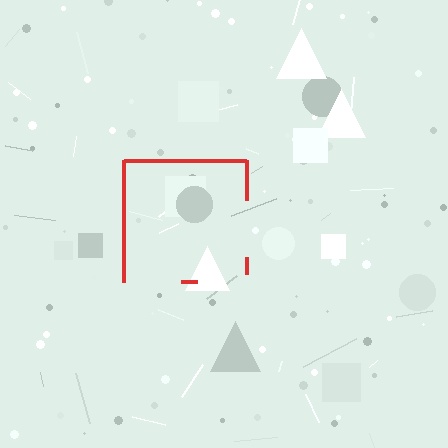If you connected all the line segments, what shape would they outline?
They would outline a square.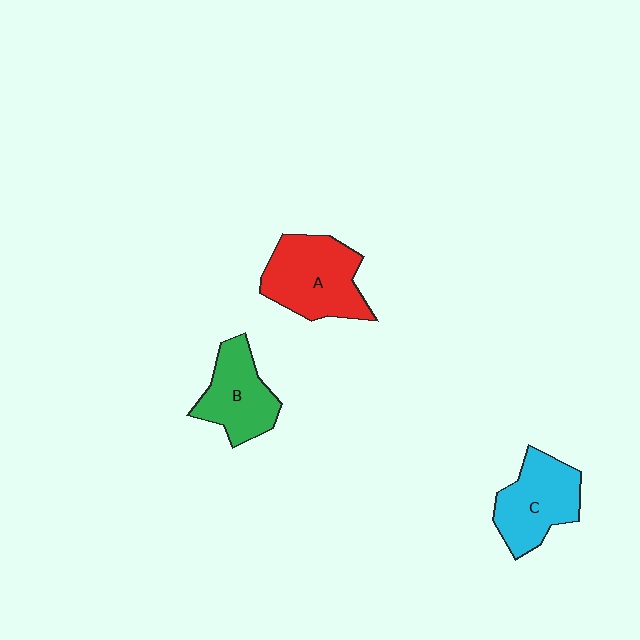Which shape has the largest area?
Shape A (red).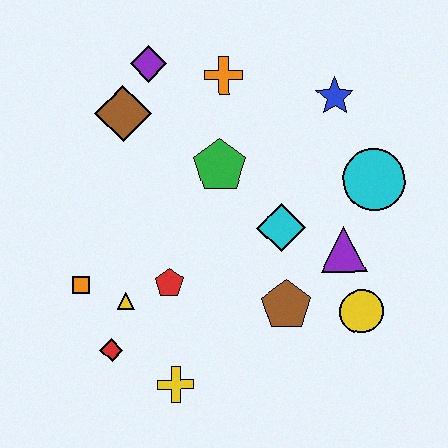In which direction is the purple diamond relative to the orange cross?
The purple diamond is to the left of the orange cross.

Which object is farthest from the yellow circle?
The purple diamond is farthest from the yellow circle.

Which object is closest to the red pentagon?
The yellow triangle is closest to the red pentagon.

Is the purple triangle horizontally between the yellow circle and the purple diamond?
Yes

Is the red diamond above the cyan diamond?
No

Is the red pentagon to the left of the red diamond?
No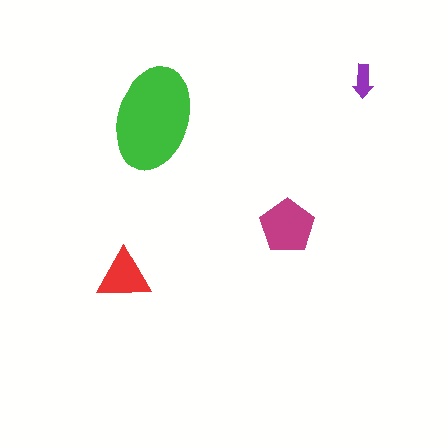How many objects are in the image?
There are 4 objects in the image.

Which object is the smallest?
The purple arrow.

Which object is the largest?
The green ellipse.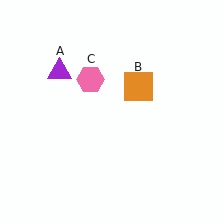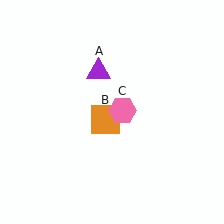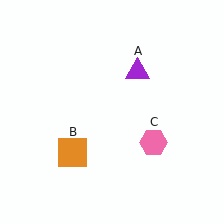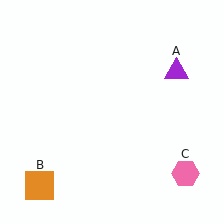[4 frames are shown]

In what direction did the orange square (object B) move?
The orange square (object B) moved down and to the left.